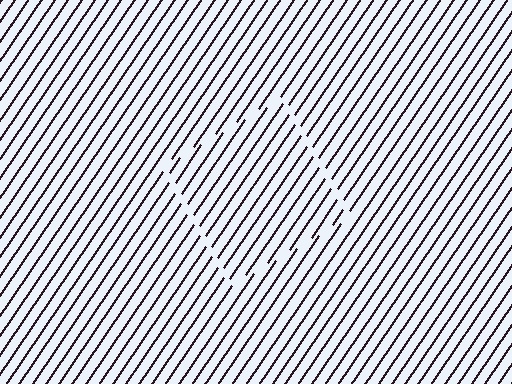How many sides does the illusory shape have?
4 sides — the line-ends trace a square.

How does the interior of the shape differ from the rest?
The interior of the shape contains the same grating, shifted by half a period — the contour is defined by the phase discontinuity where line-ends from the inner and outer gratings abut.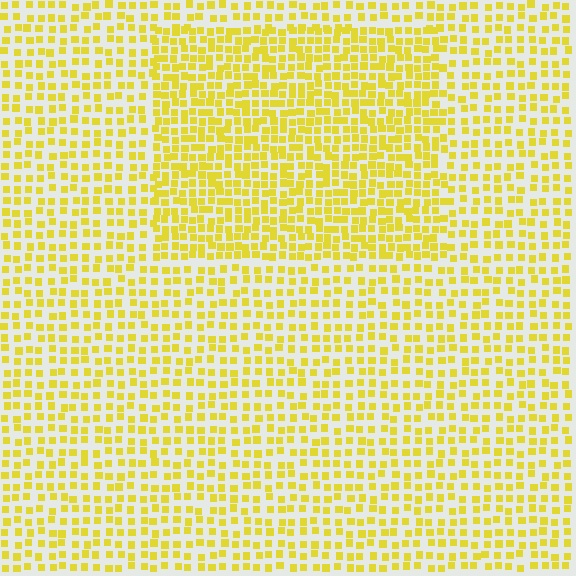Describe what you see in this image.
The image contains small yellow elements arranged at two different densities. A rectangle-shaped region is visible where the elements are more densely packed than the surrounding area.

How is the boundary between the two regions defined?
The boundary is defined by a change in element density (approximately 1.6x ratio). All elements are the same color, size, and shape.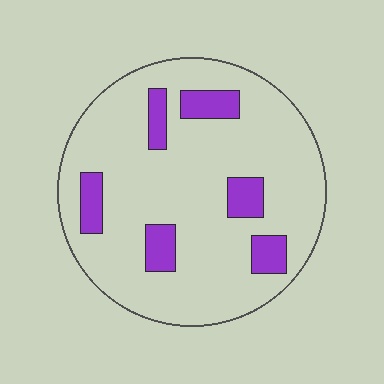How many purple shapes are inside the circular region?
6.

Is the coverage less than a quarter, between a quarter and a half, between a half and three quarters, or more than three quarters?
Less than a quarter.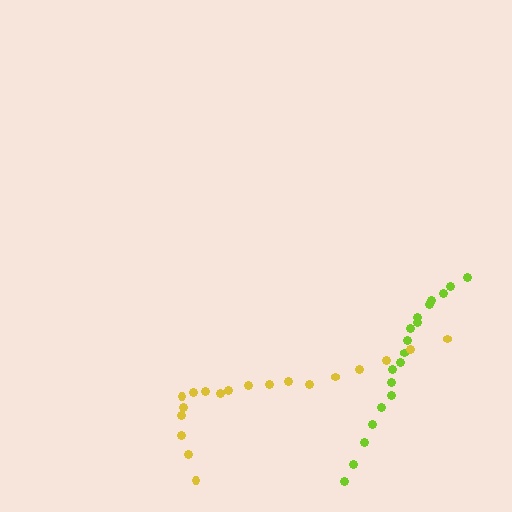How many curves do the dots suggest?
There are 2 distinct paths.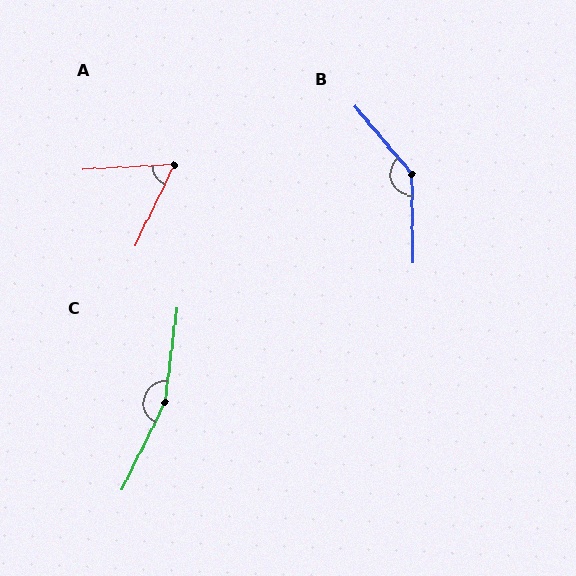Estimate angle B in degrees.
Approximately 141 degrees.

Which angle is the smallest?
A, at approximately 61 degrees.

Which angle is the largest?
C, at approximately 161 degrees.